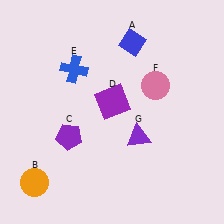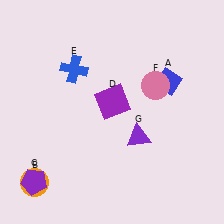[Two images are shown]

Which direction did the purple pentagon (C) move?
The purple pentagon (C) moved down.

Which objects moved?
The objects that moved are: the blue diamond (A), the purple pentagon (C).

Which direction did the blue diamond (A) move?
The blue diamond (A) moved down.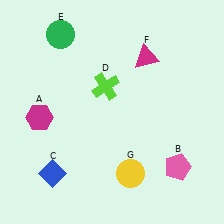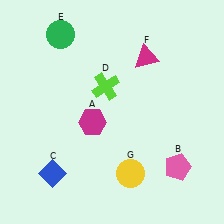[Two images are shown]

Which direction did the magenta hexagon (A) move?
The magenta hexagon (A) moved right.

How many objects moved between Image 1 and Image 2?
1 object moved between the two images.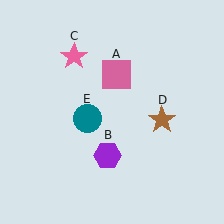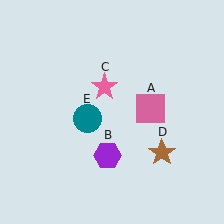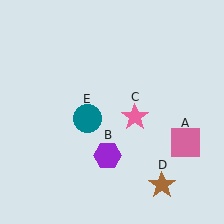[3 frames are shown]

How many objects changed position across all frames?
3 objects changed position: pink square (object A), pink star (object C), brown star (object D).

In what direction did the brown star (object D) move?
The brown star (object D) moved down.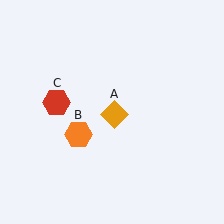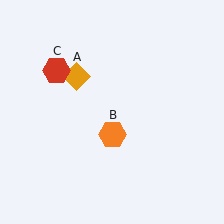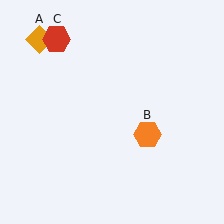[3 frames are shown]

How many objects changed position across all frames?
3 objects changed position: orange diamond (object A), orange hexagon (object B), red hexagon (object C).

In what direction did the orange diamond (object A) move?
The orange diamond (object A) moved up and to the left.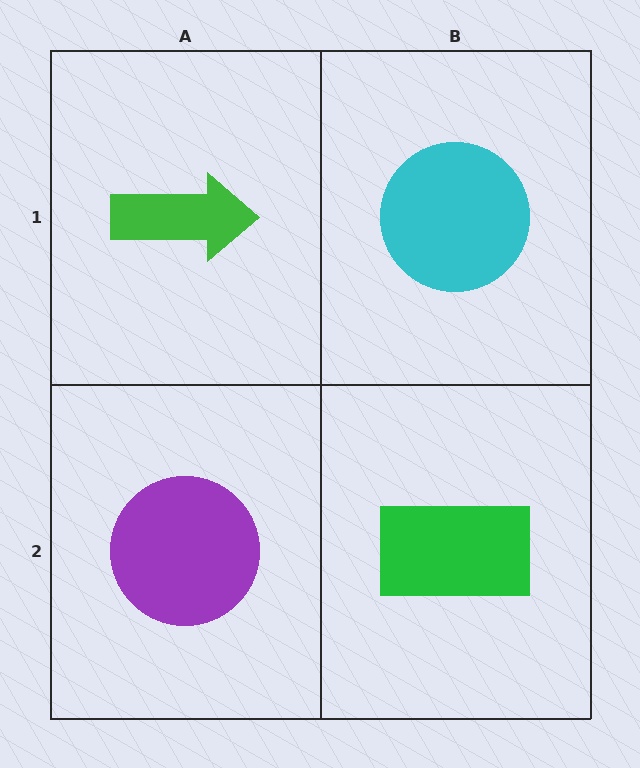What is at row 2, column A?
A purple circle.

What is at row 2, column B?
A green rectangle.